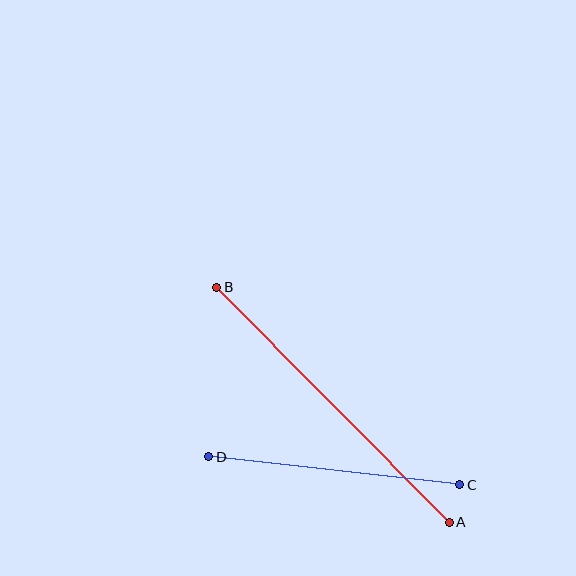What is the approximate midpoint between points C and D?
The midpoint is at approximately (334, 471) pixels.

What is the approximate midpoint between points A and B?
The midpoint is at approximately (333, 405) pixels.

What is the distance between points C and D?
The distance is approximately 252 pixels.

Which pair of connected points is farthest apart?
Points A and B are farthest apart.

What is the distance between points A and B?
The distance is approximately 330 pixels.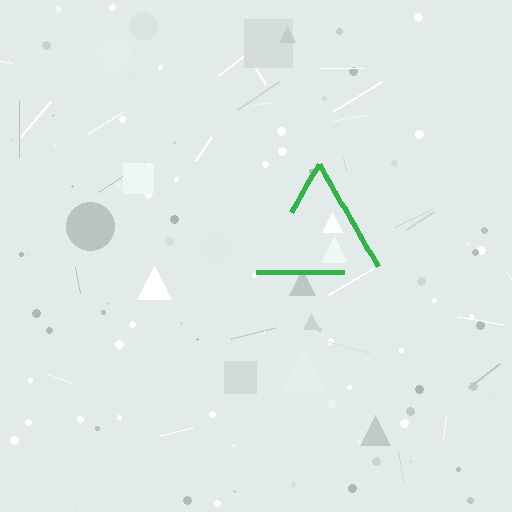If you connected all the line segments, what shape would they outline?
They would outline a triangle.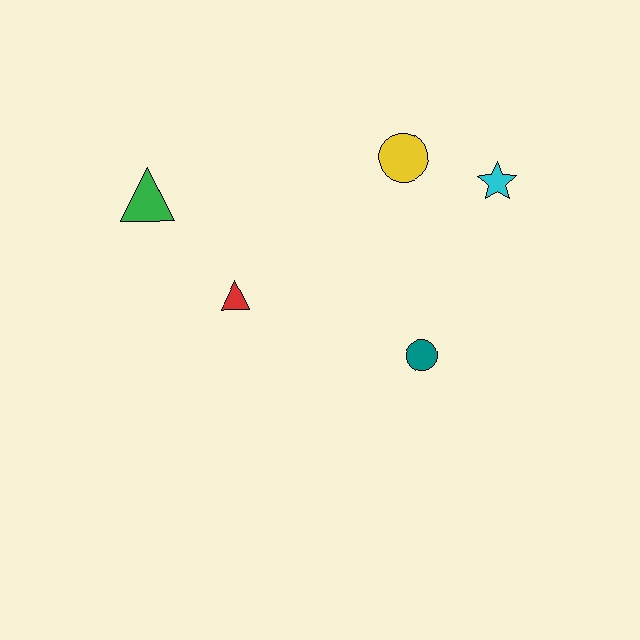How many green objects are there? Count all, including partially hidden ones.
There is 1 green object.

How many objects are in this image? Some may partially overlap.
There are 5 objects.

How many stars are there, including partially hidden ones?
There is 1 star.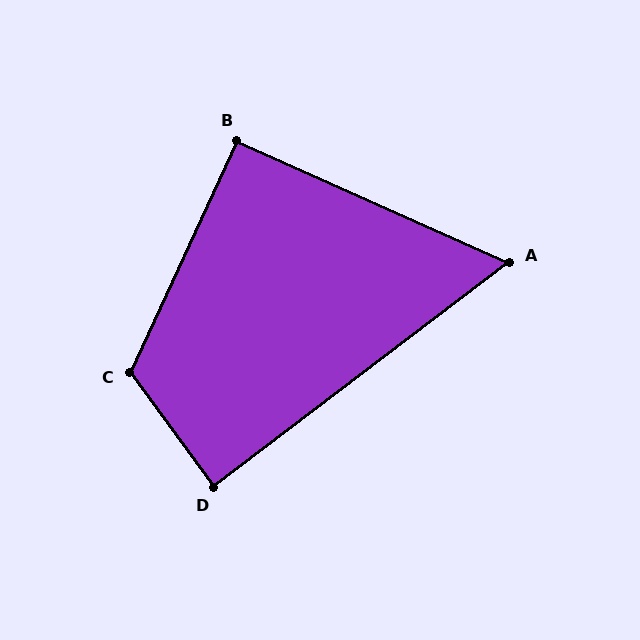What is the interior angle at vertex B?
Approximately 91 degrees (approximately right).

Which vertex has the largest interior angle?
C, at approximately 119 degrees.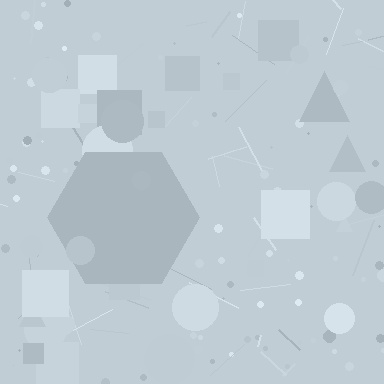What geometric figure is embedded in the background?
A hexagon is embedded in the background.